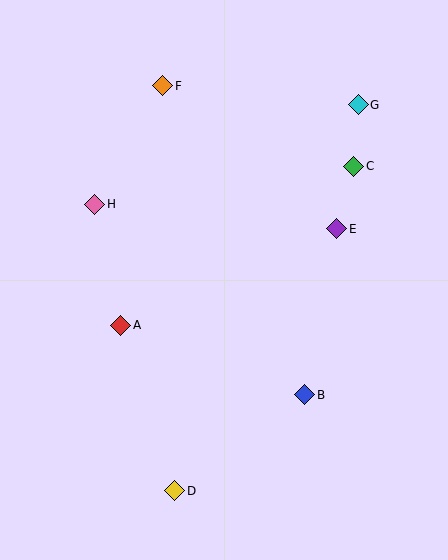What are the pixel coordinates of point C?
Point C is at (354, 166).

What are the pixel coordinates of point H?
Point H is at (95, 204).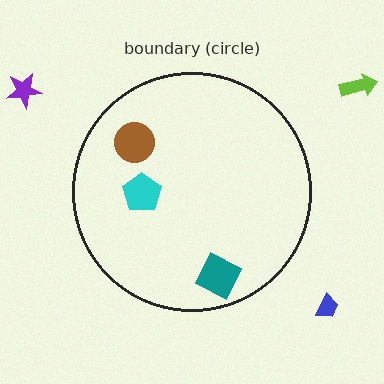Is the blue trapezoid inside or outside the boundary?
Outside.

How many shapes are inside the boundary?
3 inside, 3 outside.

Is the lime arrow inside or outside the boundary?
Outside.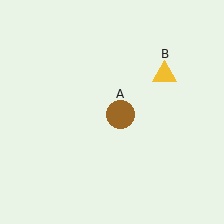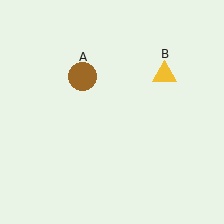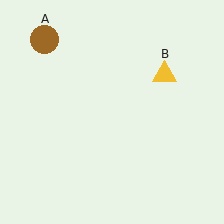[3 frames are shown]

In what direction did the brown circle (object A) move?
The brown circle (object A) moved up and to the left.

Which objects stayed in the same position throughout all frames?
Yellow triangle (object B) remained stationary.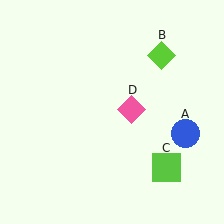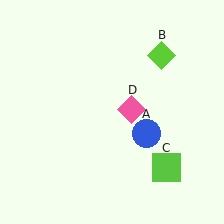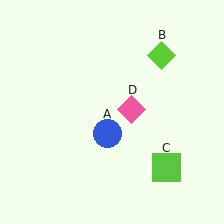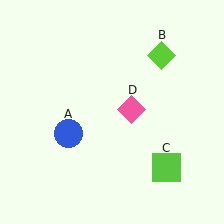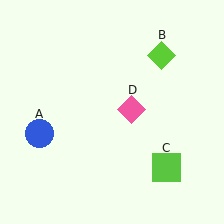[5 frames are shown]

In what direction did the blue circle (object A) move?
The blue circle (object A) moved left.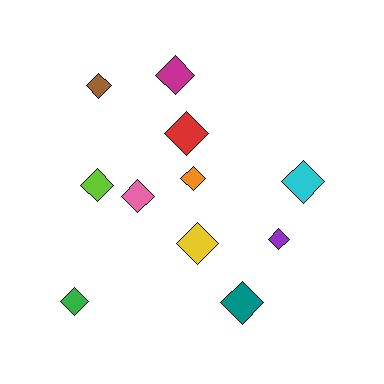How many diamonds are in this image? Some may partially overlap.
There are 11 diamonds.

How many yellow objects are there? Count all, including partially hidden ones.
There is 1 yellow object.